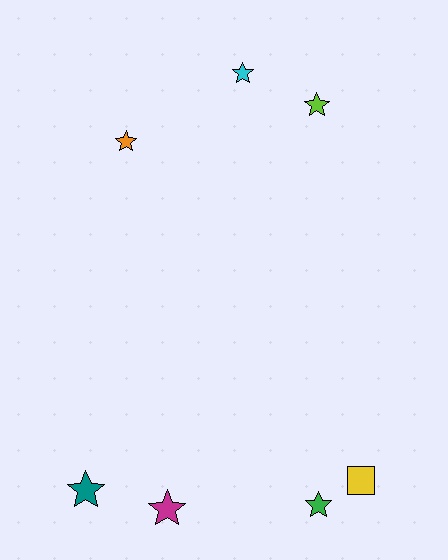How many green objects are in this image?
There is 1 green object.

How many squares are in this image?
There is 1 square.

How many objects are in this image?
There are 7 objects.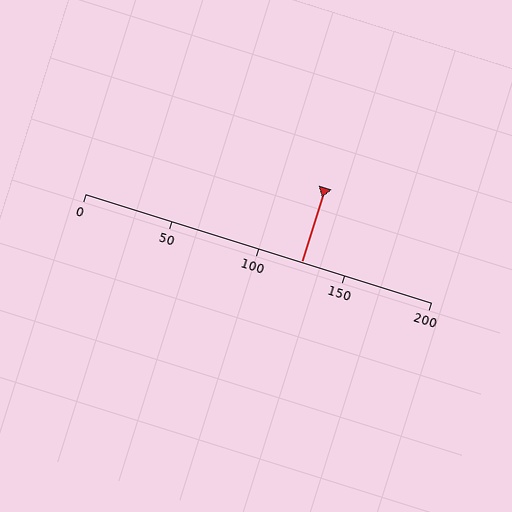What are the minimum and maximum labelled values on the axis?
The axis runs from 0 to 200.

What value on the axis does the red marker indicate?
The marker indicates approximately 125.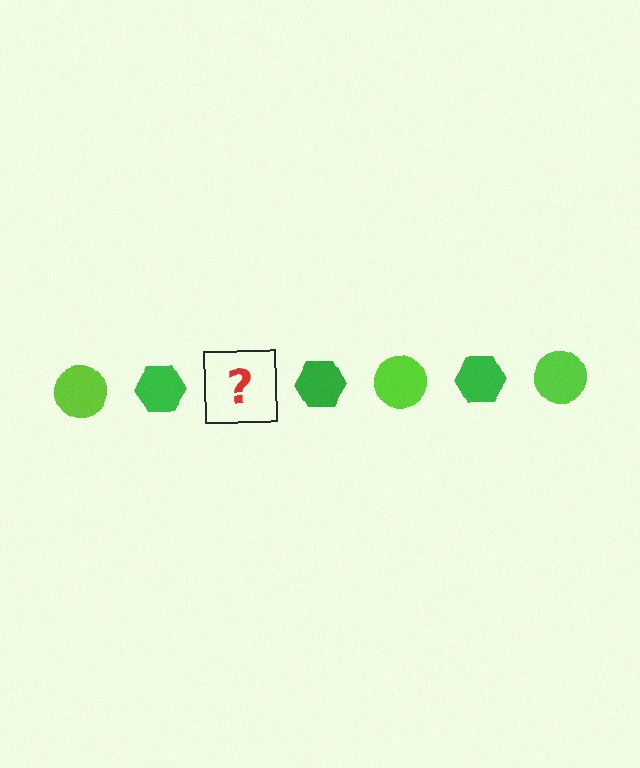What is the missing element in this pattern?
The missing element is a lime circle.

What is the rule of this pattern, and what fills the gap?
The rule is that the pattern alternates between lime circle and green hexagon. The gap should be filled with a lime circle.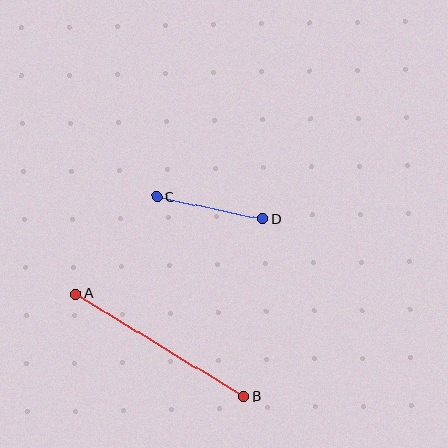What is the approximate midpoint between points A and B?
The midpoint is at approximately (160, 345) pixels.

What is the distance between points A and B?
The distance is approximately 197 pixels.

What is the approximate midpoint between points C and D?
The midpoint is at approximately (210, 208) pixels.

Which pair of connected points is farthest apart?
Points A and B are farthest apart.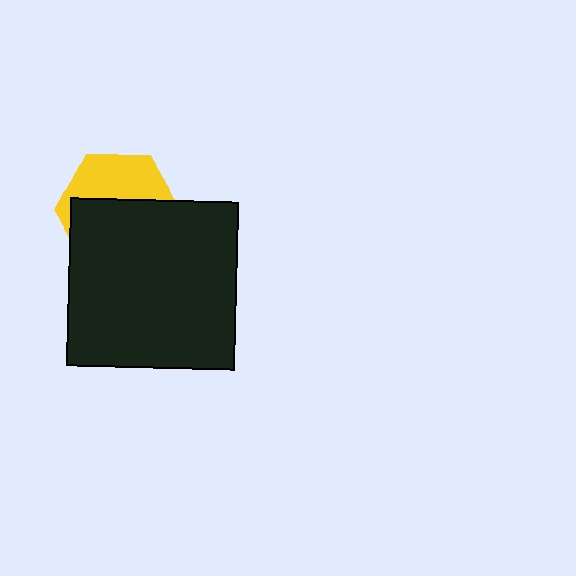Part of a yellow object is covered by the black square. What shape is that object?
It is a hexagon.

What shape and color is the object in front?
The object in front is a black square.